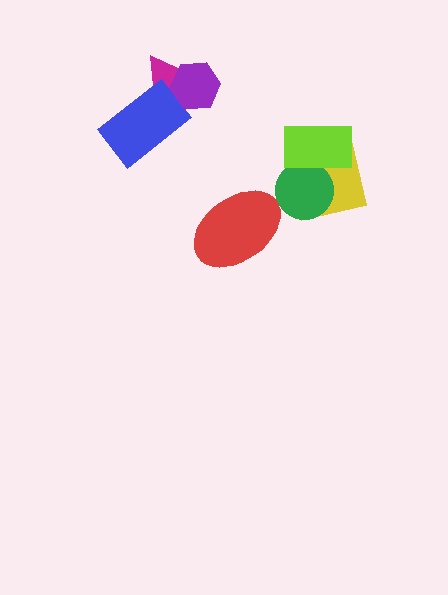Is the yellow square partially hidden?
Yes, it is partially covered by another shape.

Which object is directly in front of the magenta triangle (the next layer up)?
The blue rectangle is directly in front of the magenta triangle.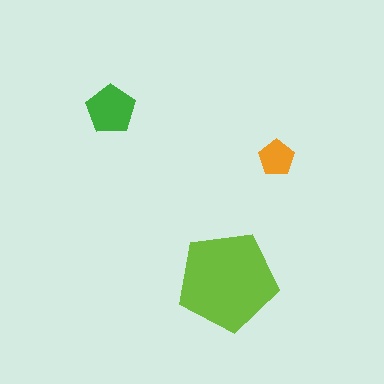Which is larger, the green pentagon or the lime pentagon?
The lime one.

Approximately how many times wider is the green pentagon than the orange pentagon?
About 1.5 times wider.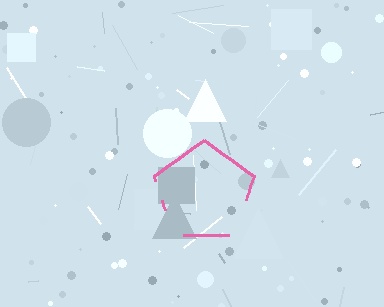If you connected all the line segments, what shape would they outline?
They would outline a pentagon.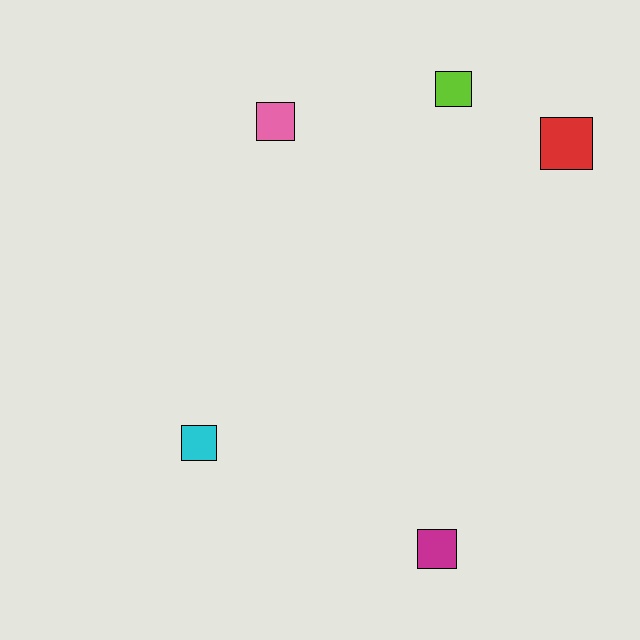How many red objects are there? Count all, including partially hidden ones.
There is 1 red object.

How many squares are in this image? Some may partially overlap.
There are 5 squares.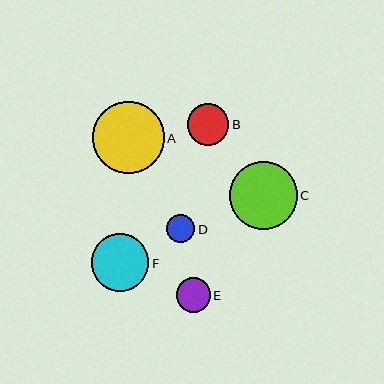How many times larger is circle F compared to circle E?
Circle F is approximately 1.7 times the size of circle E.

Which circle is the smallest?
Circle D is the smallest with a size of approximately 28 pixels.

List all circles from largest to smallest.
From largest to smallest: A, C, F, B, E, D.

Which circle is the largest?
Circle A is the largest with a size of approximately 72 pixels.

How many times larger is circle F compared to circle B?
Circle F is approximately 1.4 times the size of circle B.